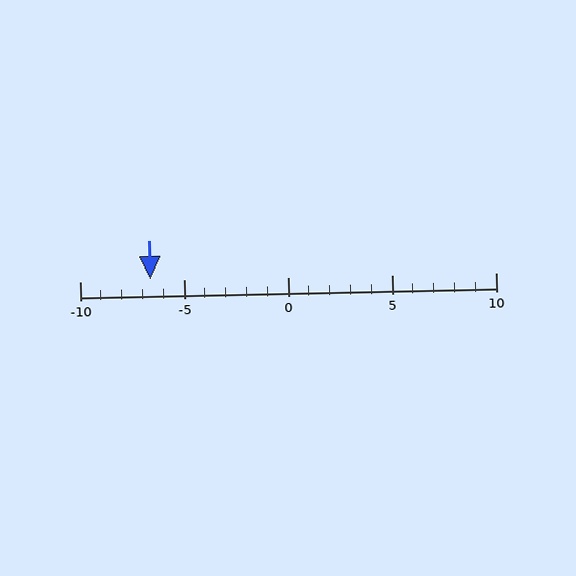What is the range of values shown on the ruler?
The ruler shows values from -10 to 10.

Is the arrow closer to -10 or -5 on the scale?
The arrow is closer to -5.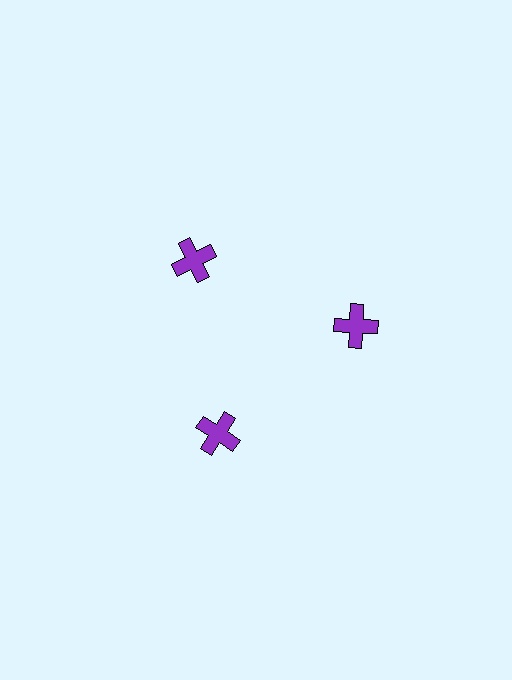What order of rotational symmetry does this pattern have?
This pattern has 3-fold rotational symmetry.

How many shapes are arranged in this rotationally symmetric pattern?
There are 3 shapes, arranged in 3 groups of 1.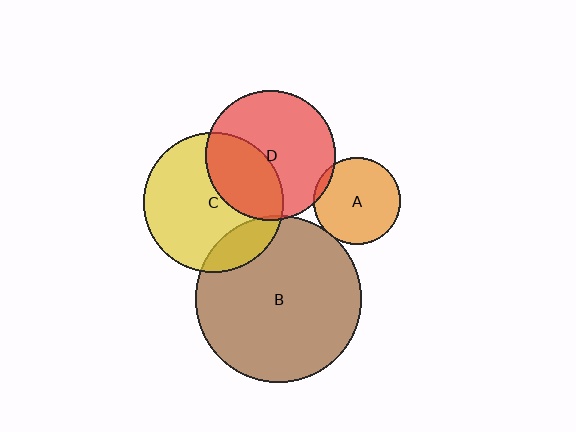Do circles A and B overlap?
Yes.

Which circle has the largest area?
Circle B (brown).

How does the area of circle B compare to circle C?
Approximately 1.4 times.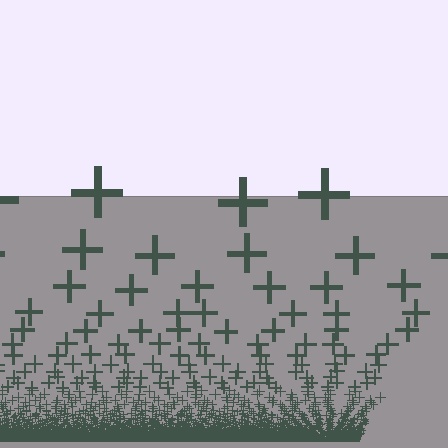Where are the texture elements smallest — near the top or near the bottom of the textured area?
Near the bottom.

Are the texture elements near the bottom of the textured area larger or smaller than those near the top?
Smaller. The gradient is inverted — elements near the bottom are smaller and denser.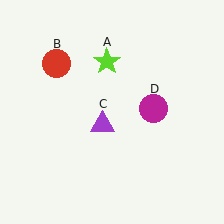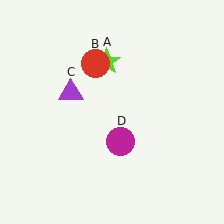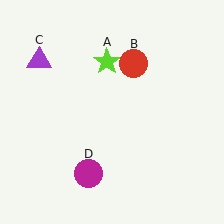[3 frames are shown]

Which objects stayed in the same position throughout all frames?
Lime star (object A) remained stationary.